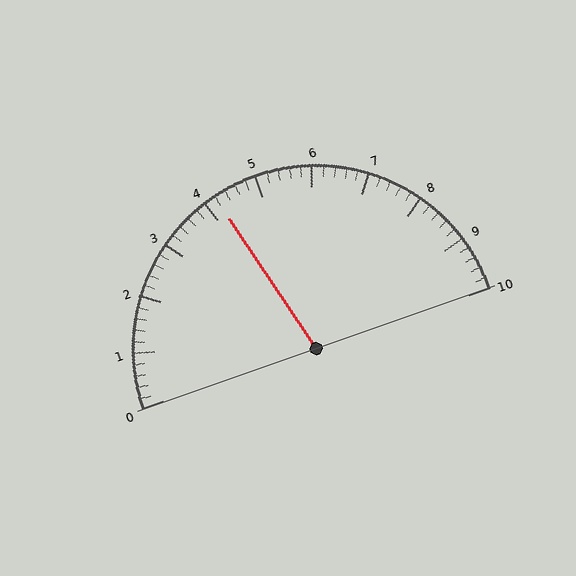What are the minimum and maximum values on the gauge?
The gauge ranges from 0 to 10.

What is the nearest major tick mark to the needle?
The nearest major tick mark is 4.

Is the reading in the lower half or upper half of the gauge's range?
The reading is in the lower half of the range (0 to 10).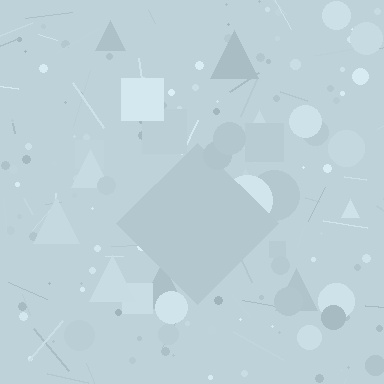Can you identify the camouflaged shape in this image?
The camouflaged shape is a diamond.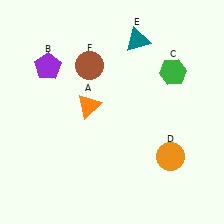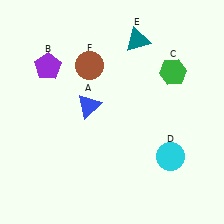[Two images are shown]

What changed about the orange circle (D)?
In Image 1, D is orange. In Image 2, it changed to cyan.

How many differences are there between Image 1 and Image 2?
There are 2 differences between the two images.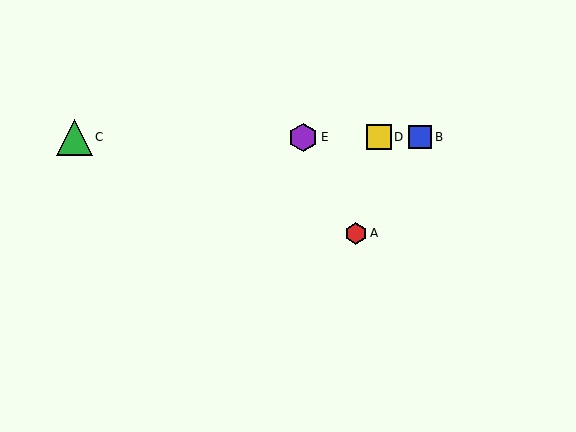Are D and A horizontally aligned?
No, D is at y≈137 and A is at y≈233.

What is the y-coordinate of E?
Object E is at y≈137.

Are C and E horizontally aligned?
Yes, both are at y≈137.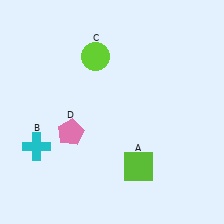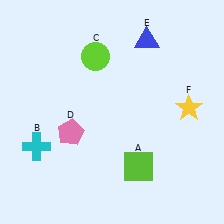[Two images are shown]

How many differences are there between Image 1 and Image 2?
There are 2 differences between the two images.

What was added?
A blue triangle (E), a yellow star (F) were added in Image 2.